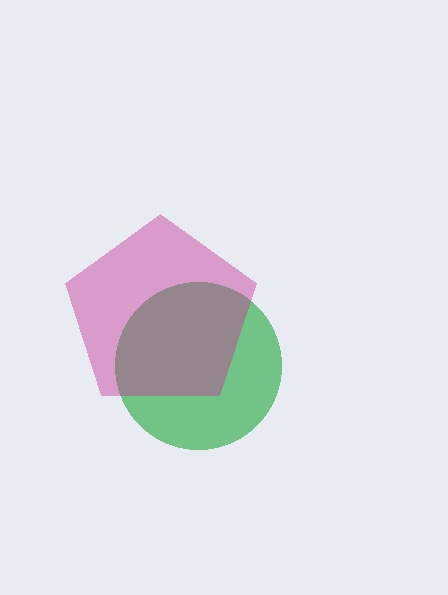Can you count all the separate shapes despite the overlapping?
Yes, there are 2 separate shapes.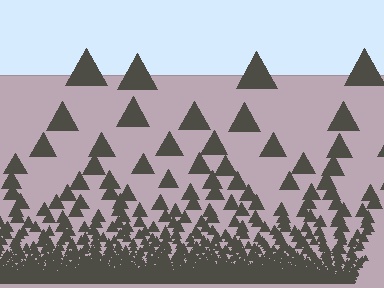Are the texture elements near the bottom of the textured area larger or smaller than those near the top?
Smaller. The gradient is inverted — elements near the bottom are smaller and denser.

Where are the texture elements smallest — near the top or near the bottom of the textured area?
Near the bottom.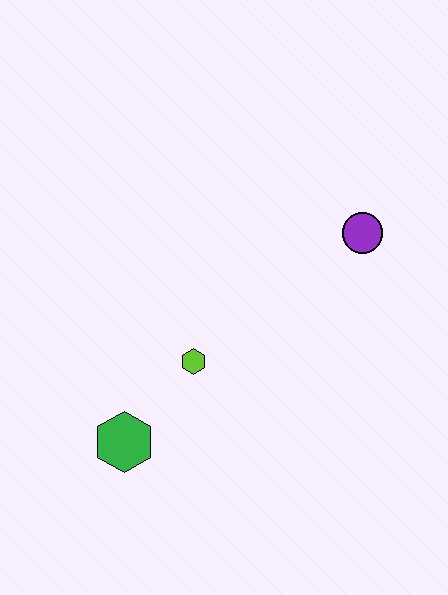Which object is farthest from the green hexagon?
The purple circle is farthest from the green hexagon.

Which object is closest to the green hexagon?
The lime hexagon is closest to the green hexagon.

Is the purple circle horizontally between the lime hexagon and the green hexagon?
No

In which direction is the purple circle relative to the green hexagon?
The purple circle is to the right of the green hexagon.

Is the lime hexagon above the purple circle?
No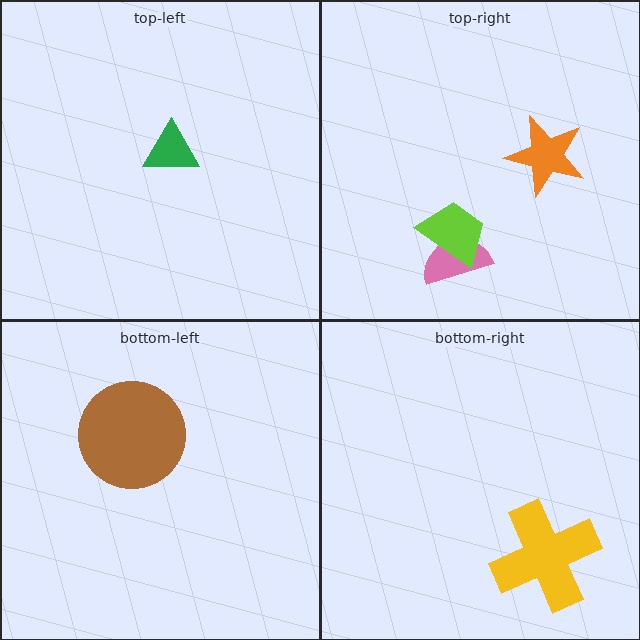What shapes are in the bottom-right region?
The yellow cross.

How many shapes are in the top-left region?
1.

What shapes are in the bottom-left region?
The brown circle.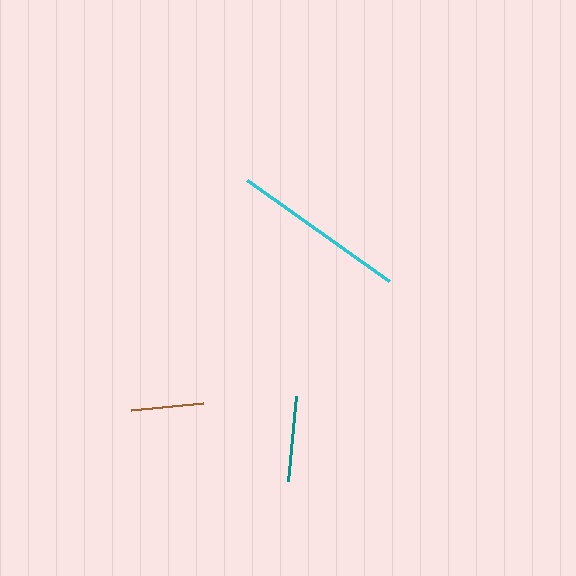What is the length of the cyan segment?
The cyan segment is approximately 174 pixels long.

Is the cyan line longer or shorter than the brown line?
The cyan line is longer than the brown line.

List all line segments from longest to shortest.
From longest to shortest: cyan, teal, brown.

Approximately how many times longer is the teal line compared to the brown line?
The teal line is approximately 1.2 times the length of the brown line.